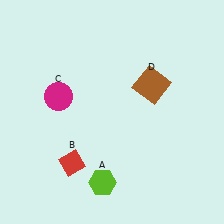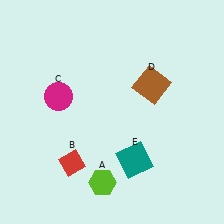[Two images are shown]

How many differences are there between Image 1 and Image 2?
There is 1 difference between the two images.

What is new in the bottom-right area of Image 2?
A teal square (E) was added in the bottom-right area of Image 2.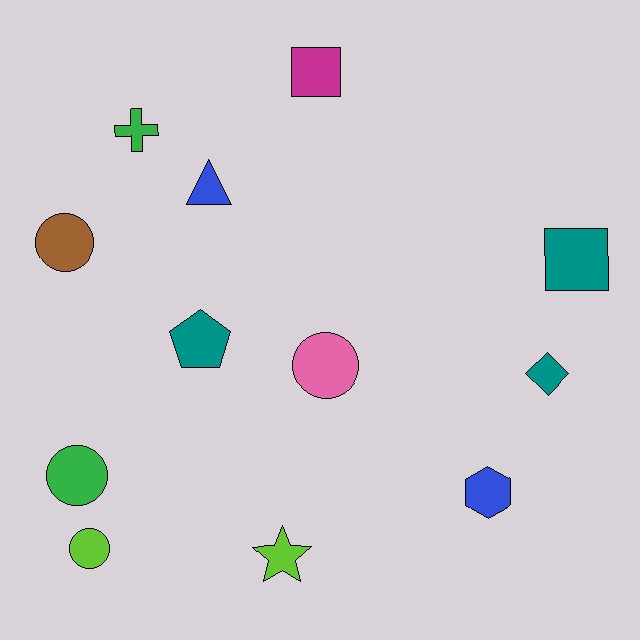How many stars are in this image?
There is 1 star.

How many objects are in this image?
There are 12 objects.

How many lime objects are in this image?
There are 2 lime objects.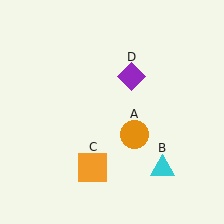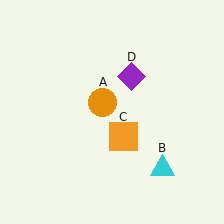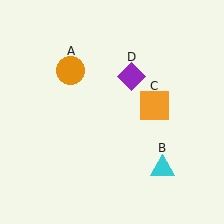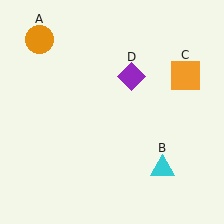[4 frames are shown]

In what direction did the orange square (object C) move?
The orange square (object C) moved up and to the right.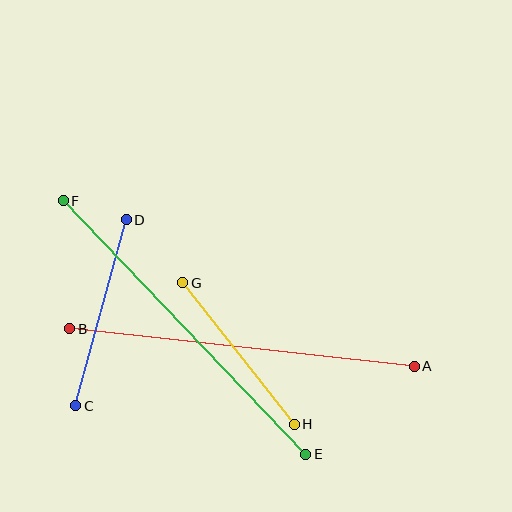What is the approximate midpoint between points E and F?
The midpoint is at approximately (184, 327) pixels.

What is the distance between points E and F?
The distance is approximately 351 pixels.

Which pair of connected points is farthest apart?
Points E and F are farthest apart.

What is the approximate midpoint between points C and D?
The midpoint is at approximately (101, 313) pixels.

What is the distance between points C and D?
The distance is approximately 193 pixels.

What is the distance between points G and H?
The distance is approximately 180 pixels.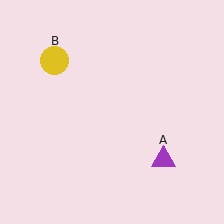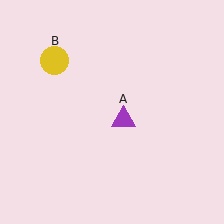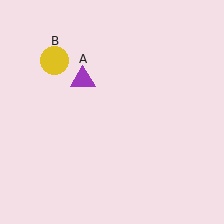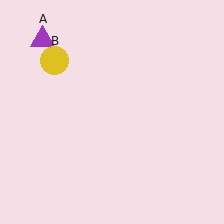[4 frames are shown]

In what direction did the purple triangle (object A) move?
The purple triangle (object A) moved up and to the left.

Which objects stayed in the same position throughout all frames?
Yellow circle (object B) remained stationary.